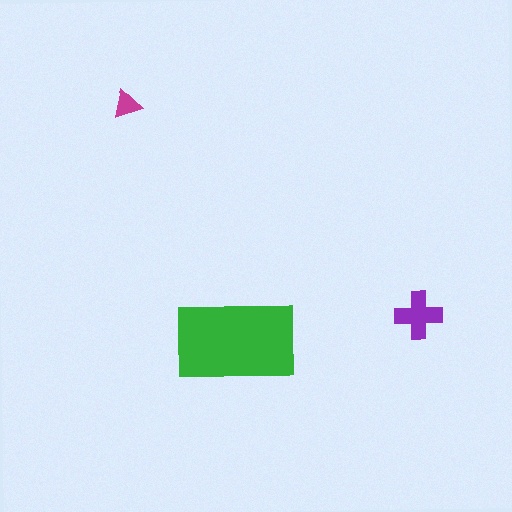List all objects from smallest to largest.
The magenta triangle, the purple cross, the green rectangle.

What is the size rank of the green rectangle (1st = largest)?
1st.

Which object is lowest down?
The green rectangle is bottommost.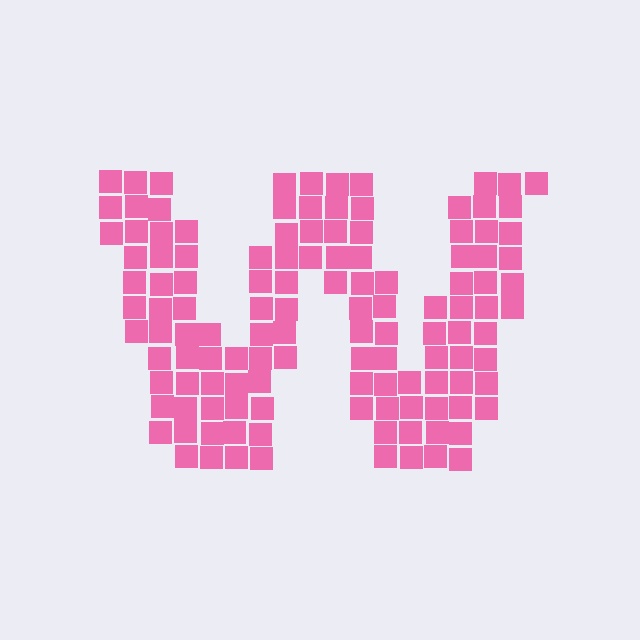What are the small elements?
The small elements are squares.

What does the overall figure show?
The overall figure shows the letter W.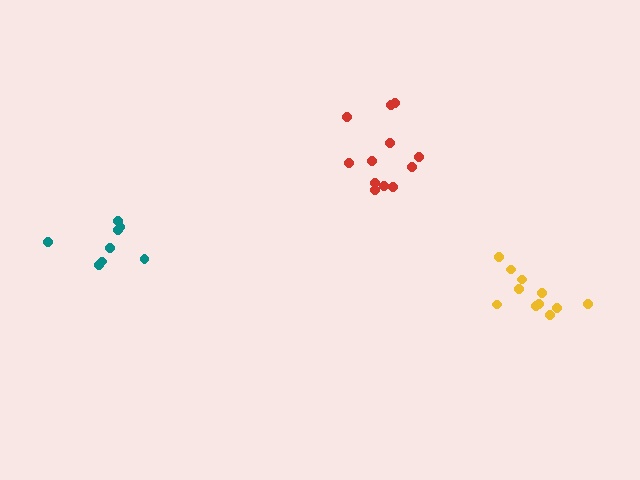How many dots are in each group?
Group 1: 11 dots, Group 2: 8 dots, Group 3: 12 dots (31 total).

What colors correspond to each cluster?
The clusters are colored: yellow, teal, red.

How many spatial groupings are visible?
There are 3 spatial groupings.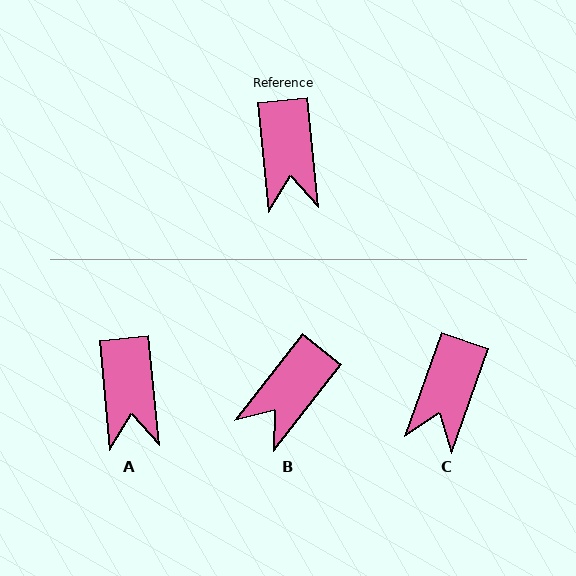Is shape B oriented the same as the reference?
No, it is off by about 44 degrees.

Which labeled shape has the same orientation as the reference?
A.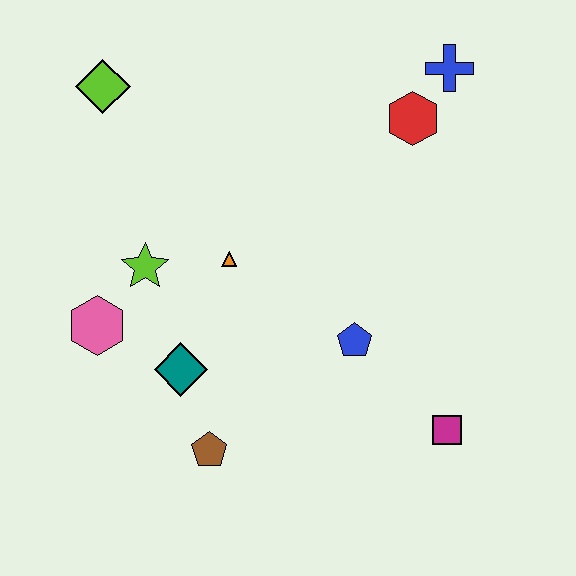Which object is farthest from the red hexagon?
The brown pentagon is farthest from the red hexagon.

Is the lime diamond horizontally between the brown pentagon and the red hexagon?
No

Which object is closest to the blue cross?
The red hexagon is closest to the blue cross.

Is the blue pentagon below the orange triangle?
Yes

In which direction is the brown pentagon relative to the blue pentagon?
The brown pentagon is to the left of the blue pentagon.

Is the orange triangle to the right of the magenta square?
No